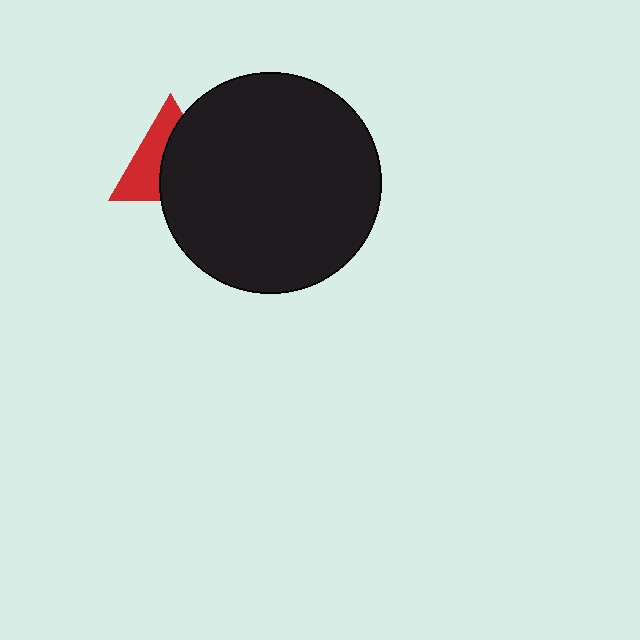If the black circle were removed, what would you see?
You would see the complete red triangle.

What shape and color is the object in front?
The object in front is a black circle.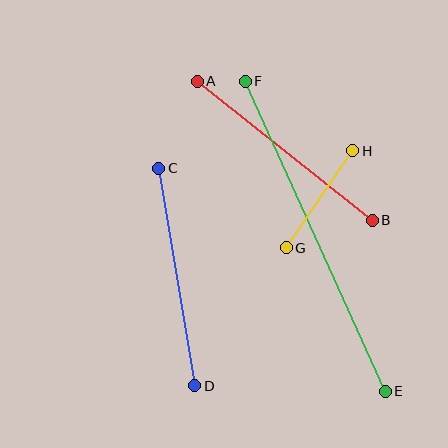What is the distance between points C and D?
The distance is approximately 220 pixels.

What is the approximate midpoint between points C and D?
The midpoint is at approximately (177, 277) pixels.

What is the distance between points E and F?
The distance is approximately 340 pixels.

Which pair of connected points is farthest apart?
Points E and F are farthest apart.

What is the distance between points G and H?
The distance is approximately 118 pixels.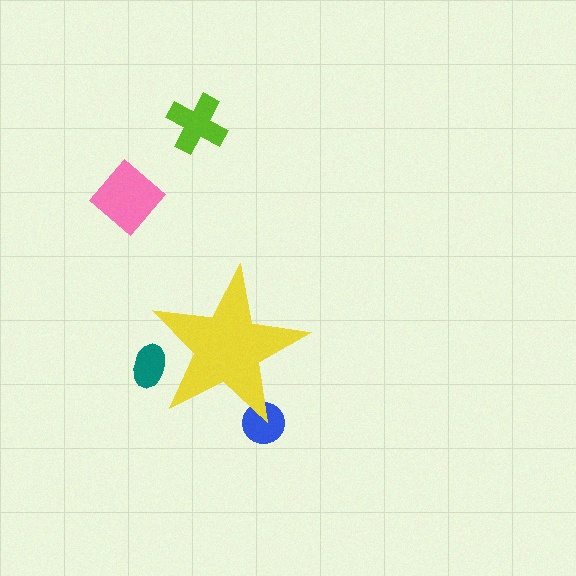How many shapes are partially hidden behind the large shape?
2 shapes are partially hidden.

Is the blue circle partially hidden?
Yes, the blue circle is partially hidden behind the yellow star.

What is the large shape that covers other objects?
A yellow star.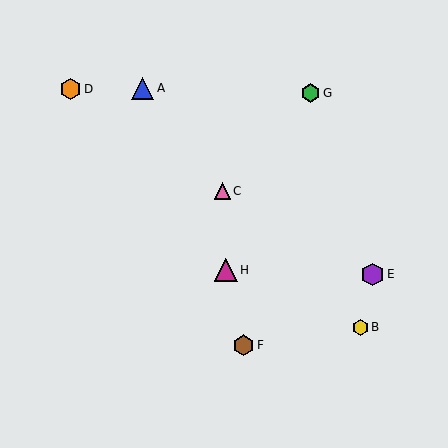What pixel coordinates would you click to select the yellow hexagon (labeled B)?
Click at (360, 327) to select the yellow hexagon B.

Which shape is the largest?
The magenta triangle (labeled H) is the largest.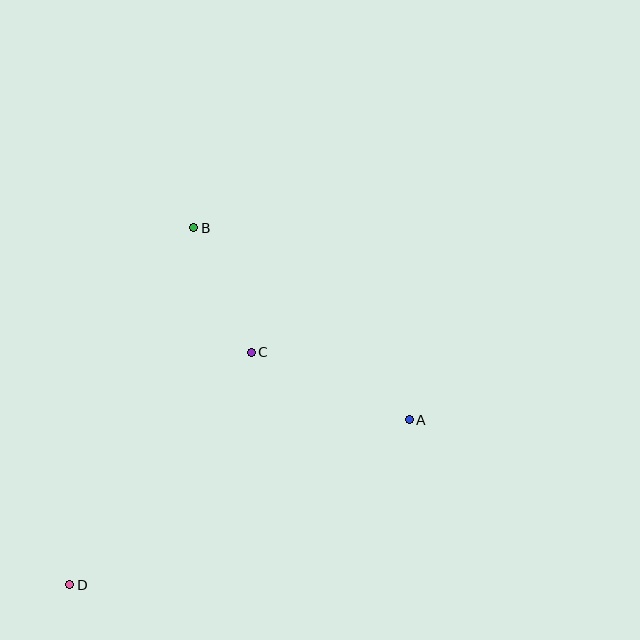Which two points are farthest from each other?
Points B and D are farthest from each other.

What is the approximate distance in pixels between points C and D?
The distance between C and D is approximately 295 pixels.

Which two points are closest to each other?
Points B and C are closest to each other.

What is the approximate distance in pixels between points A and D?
The distance between A and D is approximately 377 pixels.